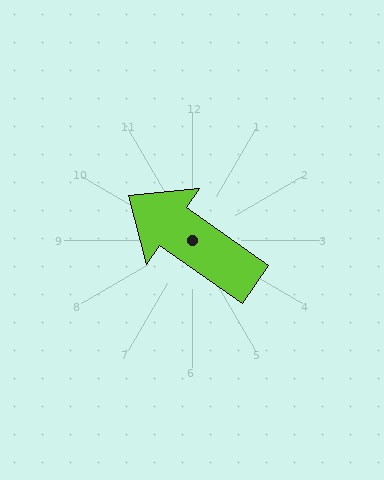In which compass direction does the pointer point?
Northwest.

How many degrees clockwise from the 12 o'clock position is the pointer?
Approximately 305 degrees.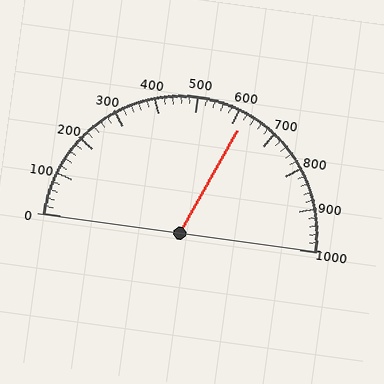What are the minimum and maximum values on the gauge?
The gauge ranges from 0 to 1000.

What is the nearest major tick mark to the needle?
The nearest major tick mark is 600.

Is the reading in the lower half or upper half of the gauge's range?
The reading is in the upper half of the range (0 to 1000).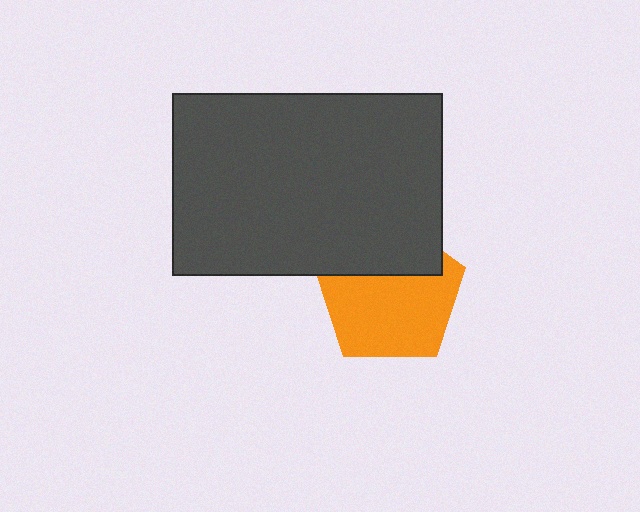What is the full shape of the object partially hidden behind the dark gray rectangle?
The partially hidden object is an orange pentagon.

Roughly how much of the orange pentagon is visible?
Most of it is visible (roughly 67%).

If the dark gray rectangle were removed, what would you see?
You would see the complete orange pentagon.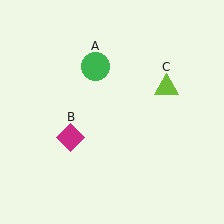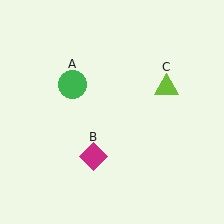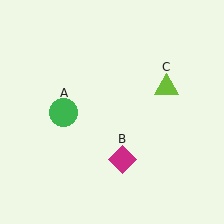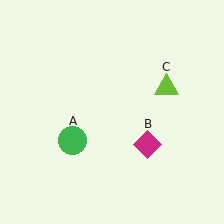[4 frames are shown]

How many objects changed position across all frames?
2 objects changed position: green circle (object A), magenta diamond (object B).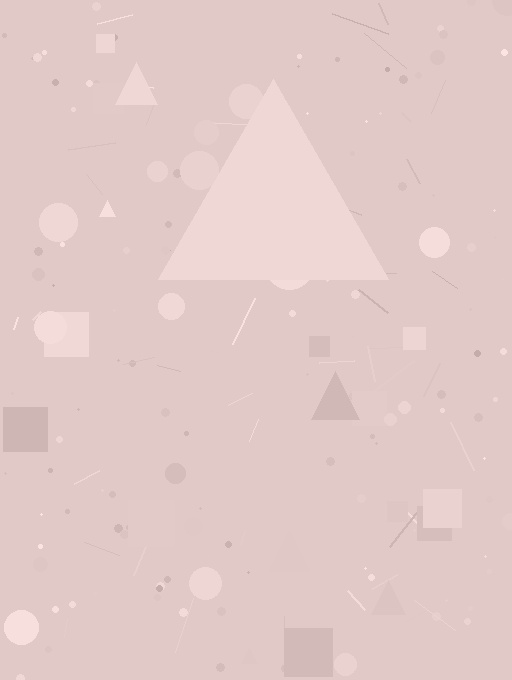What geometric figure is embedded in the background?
A triangle is embedded in the background.